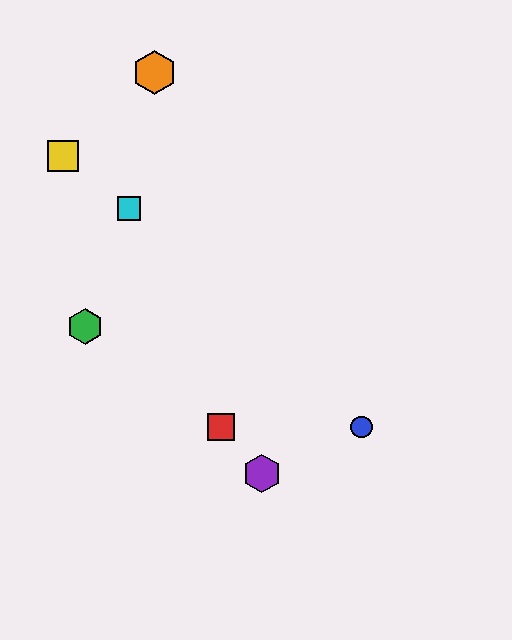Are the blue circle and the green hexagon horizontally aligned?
No, the blue circle is at y≈427 and the green hexagon is at y≈326.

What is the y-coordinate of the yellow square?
The yellow square is at y≈156.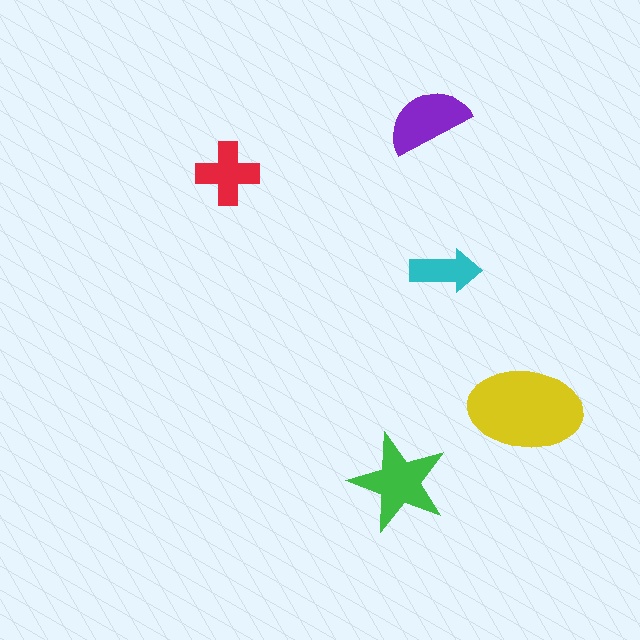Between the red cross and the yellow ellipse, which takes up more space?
The yellow ellipse.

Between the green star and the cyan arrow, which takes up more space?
The green star.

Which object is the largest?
The yellow ellipse.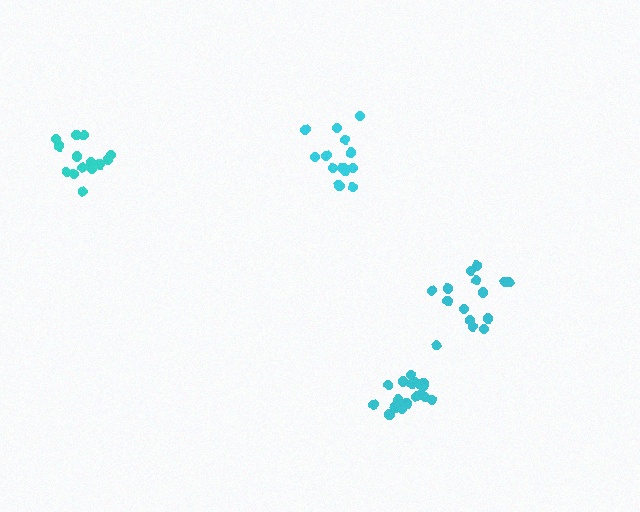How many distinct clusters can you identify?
There are 4 distinct clusters.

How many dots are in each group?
Group 1: 14 dots, Group 2: 20 dots, Group 3: 14 dots, Group 4: 14 dots (62 total).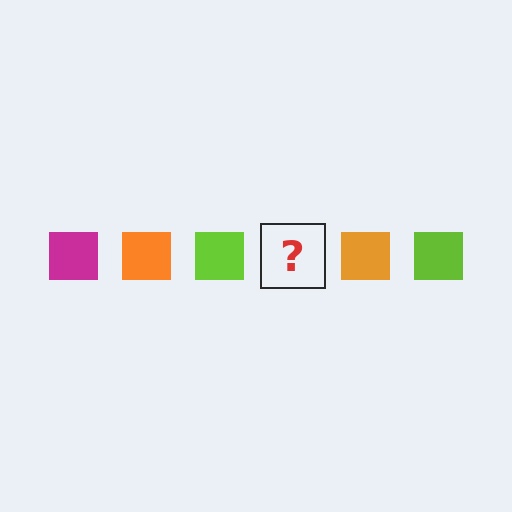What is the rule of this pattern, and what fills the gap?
The rule is that the pattern cycles through magenta, orange, lime squares. The gap should be filled with a magenta square.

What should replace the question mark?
The question mark should be replaced with a magenta square.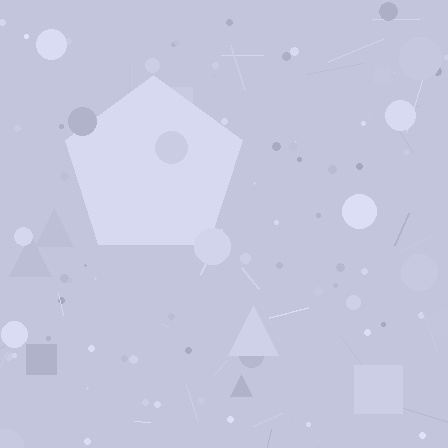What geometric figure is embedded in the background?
A pentagon is embedded in the background.